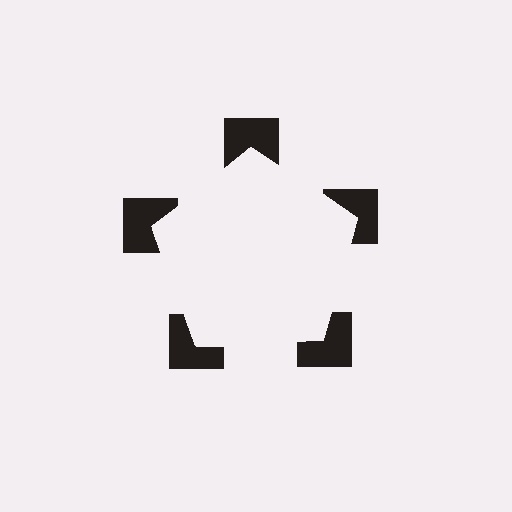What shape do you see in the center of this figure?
An illusory pentagon — its edges are inferred from the aligned wedge cuts in the notched squares, not physically drawn.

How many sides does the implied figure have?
5 sides.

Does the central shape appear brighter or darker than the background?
It typically appears slightly brighter than the background, even though no actual brightness change is drawn.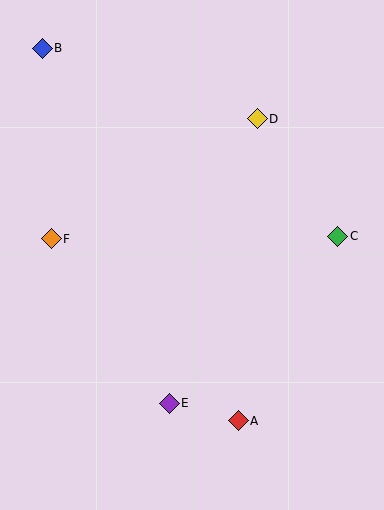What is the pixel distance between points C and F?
The distance between C and F is 286 pixels.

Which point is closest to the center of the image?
Point F at (51, 239) is closest to the center.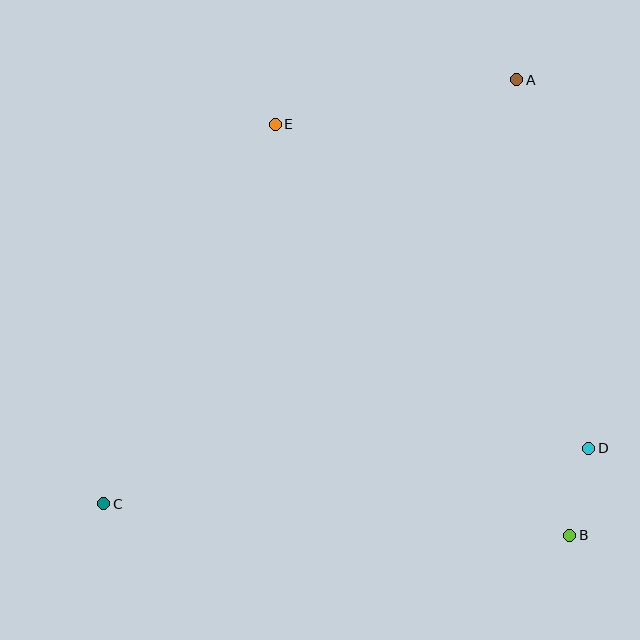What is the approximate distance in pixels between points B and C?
The distance between B and C is approximately 467 pixels.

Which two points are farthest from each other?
Points A and C are farthest from each other.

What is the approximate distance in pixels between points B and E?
The distance between B and E is approximately 506 pixels.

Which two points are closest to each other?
Points B and D are closest to each other.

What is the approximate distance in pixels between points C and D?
The distance between C and D is approximately 488 pixels.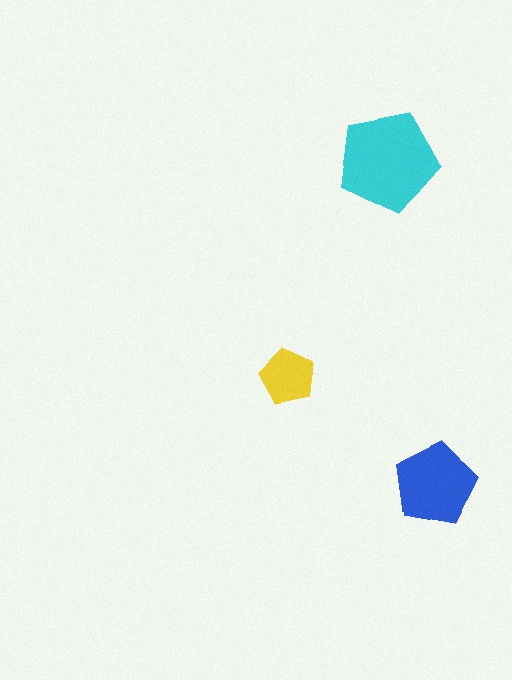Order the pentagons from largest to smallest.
the cyan one, the blue one, the yellow one.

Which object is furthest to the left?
The yellow pentagon is leftmost.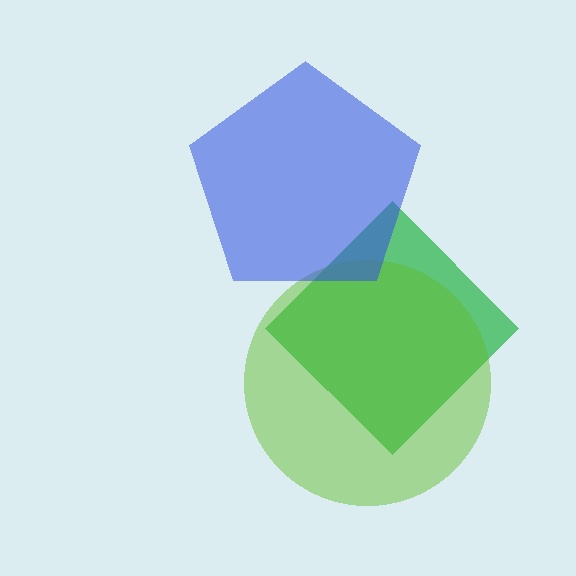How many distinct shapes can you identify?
There are 3 distinct shapes: a green diamond, a lime circle, a blue pentagon.